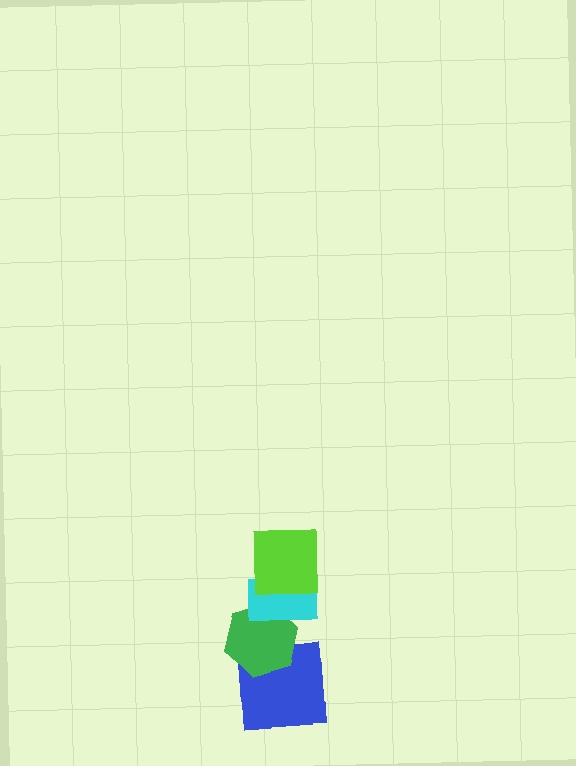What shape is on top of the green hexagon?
The cyan rectangle is on top of the green hexagon.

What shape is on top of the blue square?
The green hexagon is on top of the blue square.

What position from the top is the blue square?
The blue square is 4th from the top.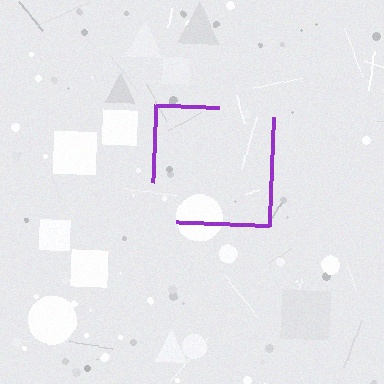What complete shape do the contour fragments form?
The contour fragments form a square.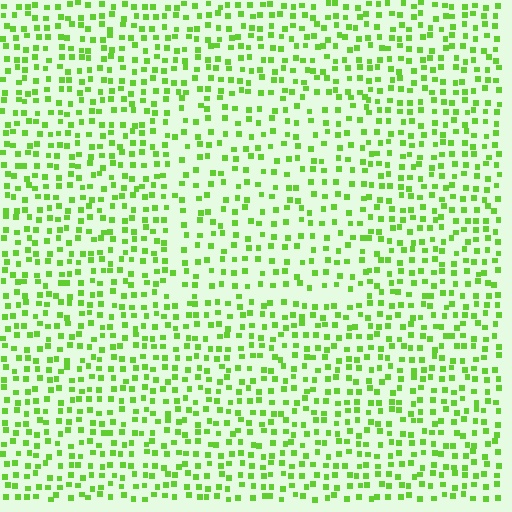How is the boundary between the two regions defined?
The boundary is defined by a change in element density (approximately 1.4x ratio). All elements are the same color, size, and shape.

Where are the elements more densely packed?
The elements are more densely packed outside the rectangle boundary.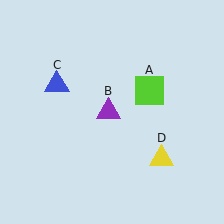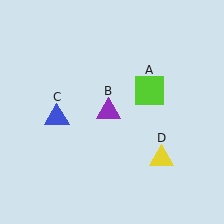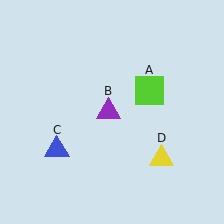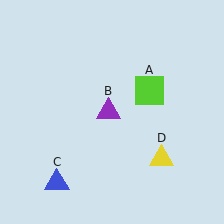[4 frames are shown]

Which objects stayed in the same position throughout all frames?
Lime square (object A) and purple triangle (object B) and yellow triangle (object D) remained stationary.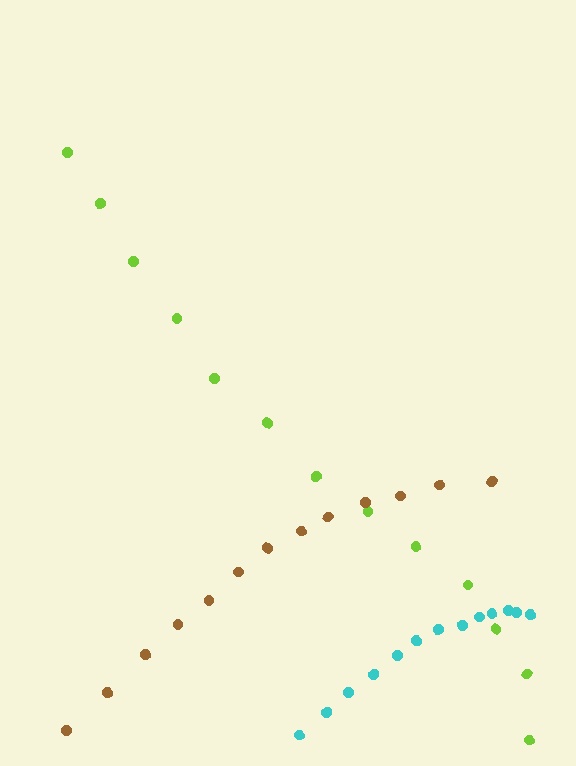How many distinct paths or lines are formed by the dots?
There are 3 distinct paths.